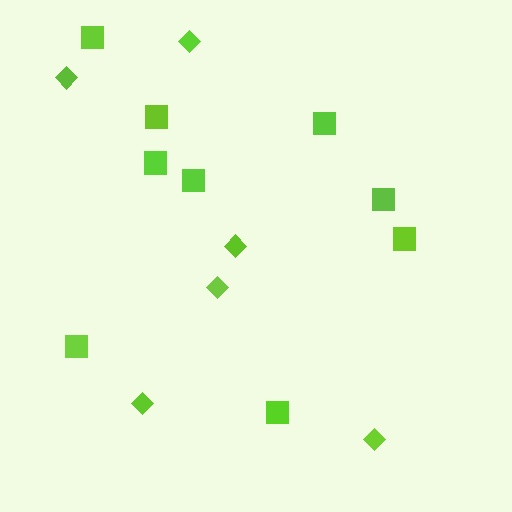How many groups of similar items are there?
There are 2 groups: one group of squares (9) and one group of diamonds (6).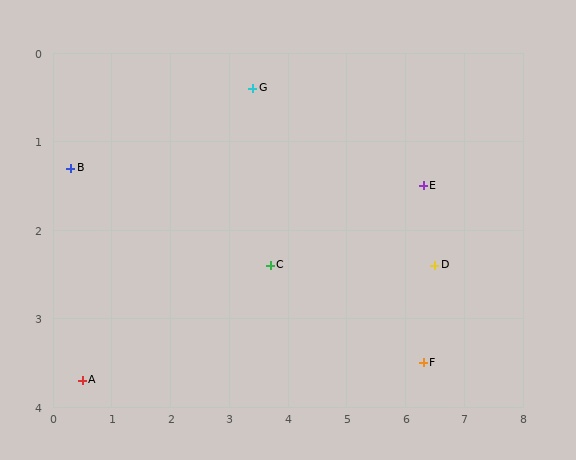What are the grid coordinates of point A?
Point A is at approximately (0.5, 3.7).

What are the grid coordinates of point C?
Point C is at approximately (3.7, 2.4).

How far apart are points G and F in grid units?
Points G and F are about 4.2 grid units apart.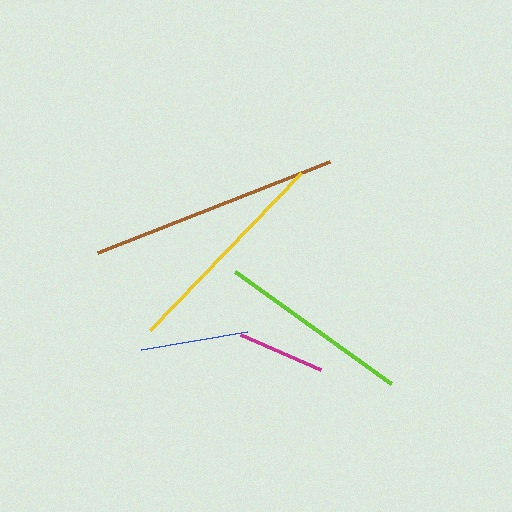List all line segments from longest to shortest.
From longest to shortest: brown, yellow, lime, blue, magenta.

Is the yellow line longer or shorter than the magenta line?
The yellow line is longer than the magenta line.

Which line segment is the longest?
The brown line is the longest at approximately 249 pixels.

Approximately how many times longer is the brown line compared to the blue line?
The brown line is approximately 2.3 times the length of the blue line.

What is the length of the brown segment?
The brown segment is approximately 249 pixels long.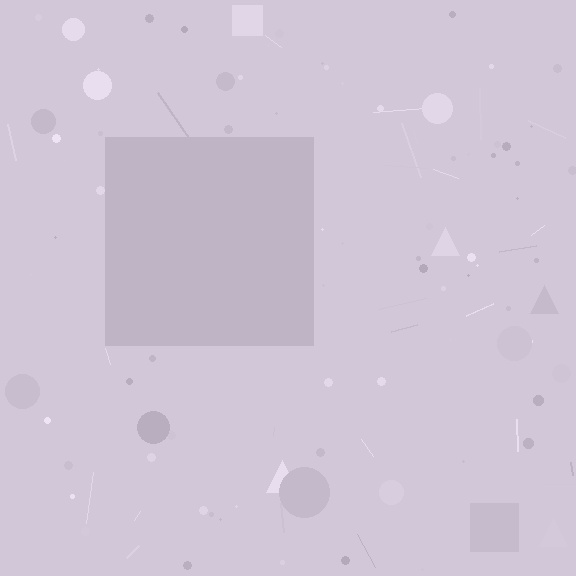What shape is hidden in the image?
A square is hidden in the image.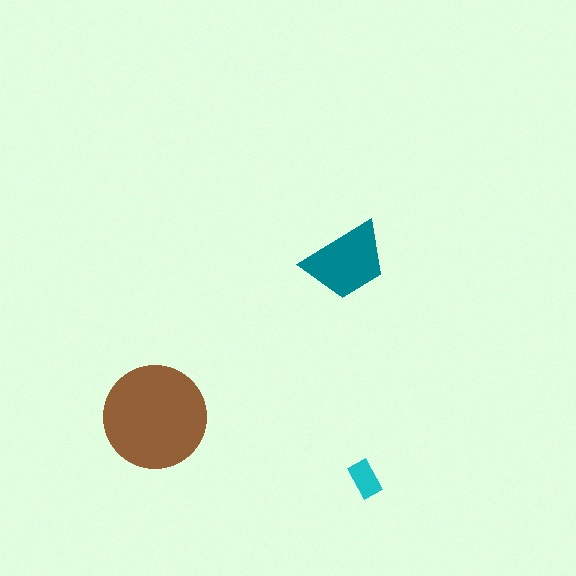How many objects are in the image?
There are 3 objects in the image.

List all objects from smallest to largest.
The cyan rectangle, the teal trapezoid, the brown circle.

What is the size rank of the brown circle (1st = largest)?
1st.